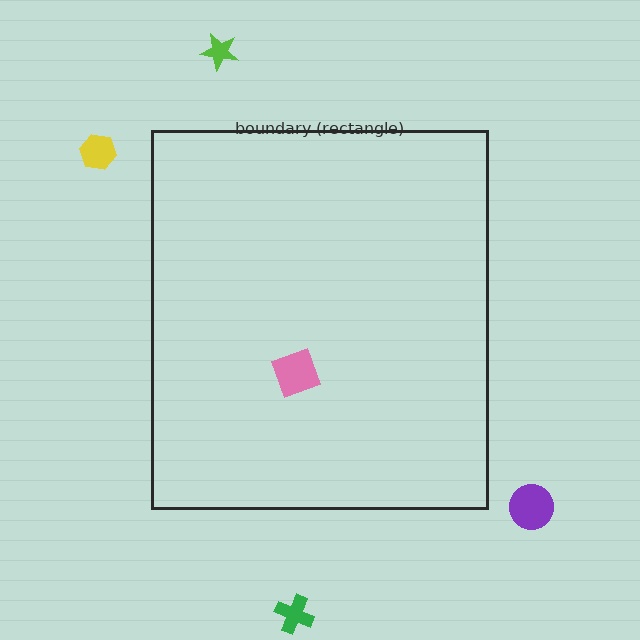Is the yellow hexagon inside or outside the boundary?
Outside.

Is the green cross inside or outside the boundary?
Outside.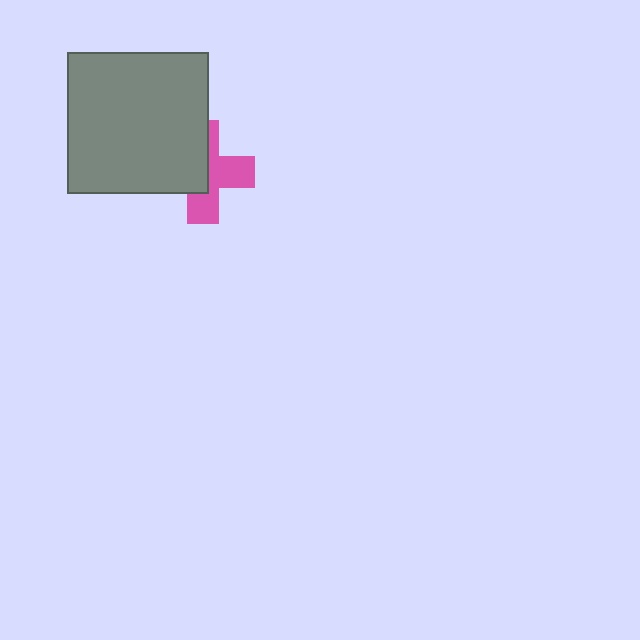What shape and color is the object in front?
The object in front is a gray square.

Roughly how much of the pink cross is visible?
About half of it is visible (roughly 51%).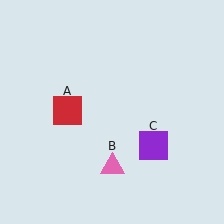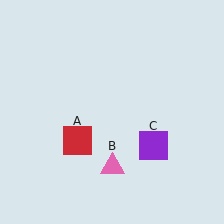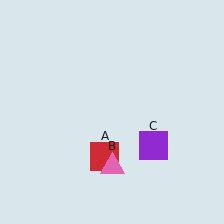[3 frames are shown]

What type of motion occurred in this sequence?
The red square (object A) rotated counterclockwise around the center of the scene.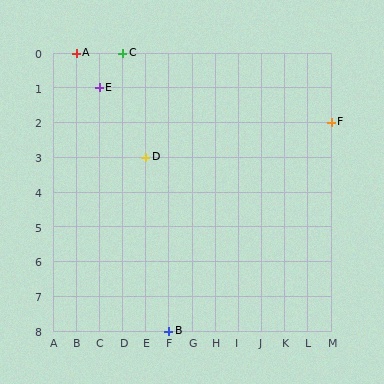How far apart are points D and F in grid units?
Points D and F are 8 columns and 1 row apart (about 8.1 grid units diagonally).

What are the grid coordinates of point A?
Point A is at grid coordinates (B, 0).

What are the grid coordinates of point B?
Point B is at grid coordinates (F, 8).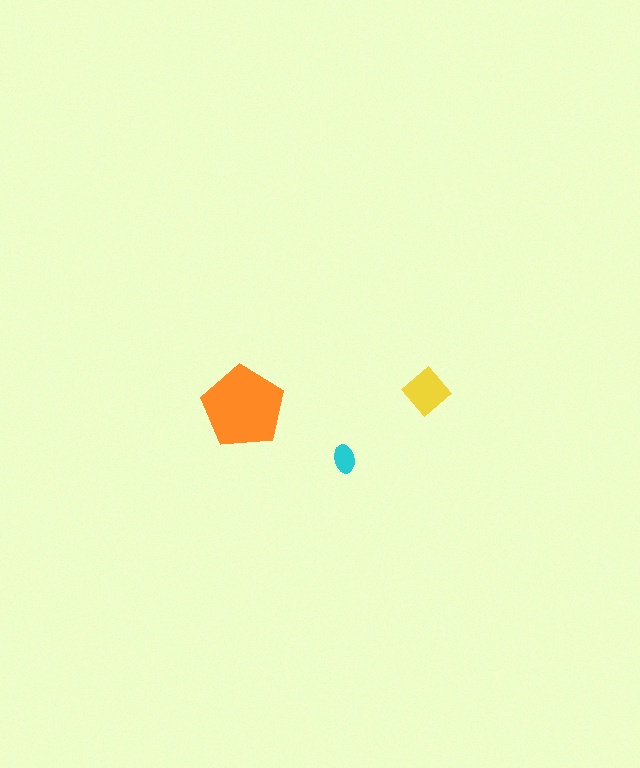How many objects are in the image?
There are 3 objects in the image.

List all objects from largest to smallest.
The orange pentagon, the yellow diamond, the cyan ellipse.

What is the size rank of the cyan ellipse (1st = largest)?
3rd.